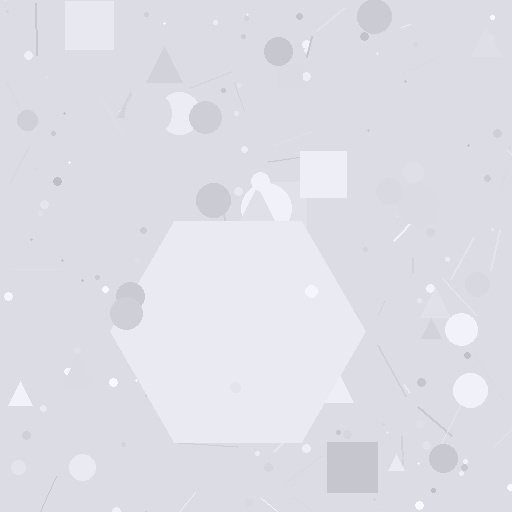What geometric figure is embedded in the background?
A hexagon is embedded in the background.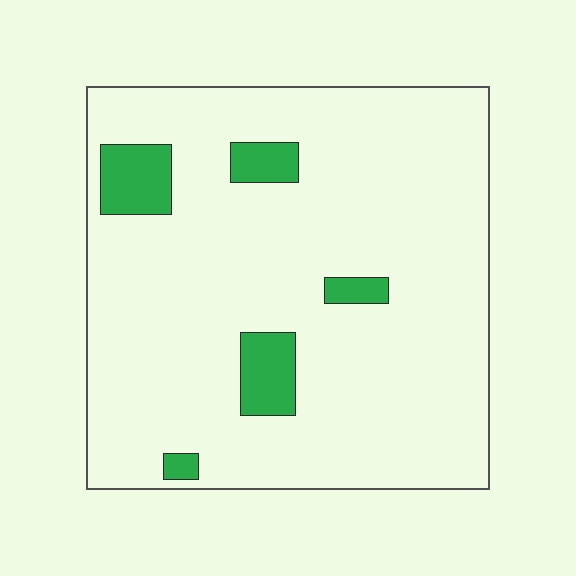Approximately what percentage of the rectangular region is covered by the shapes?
Approximately 10%.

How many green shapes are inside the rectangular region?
5.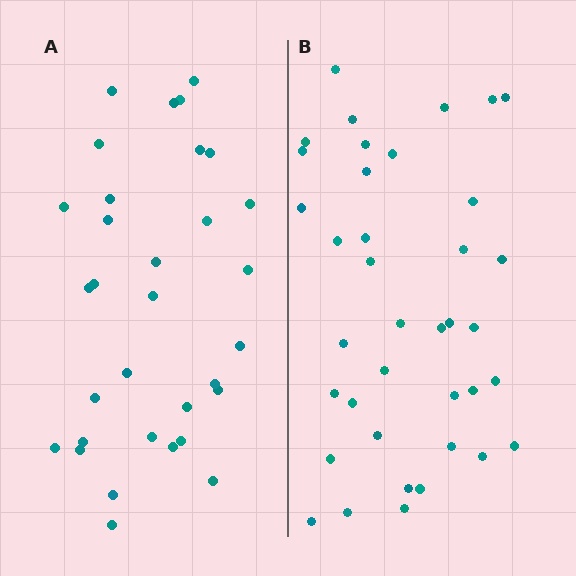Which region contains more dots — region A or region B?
Region B (the right region) has more dots.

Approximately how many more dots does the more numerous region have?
Region B has about 6 more dots than region A.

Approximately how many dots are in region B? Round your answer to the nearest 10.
About 40 dots. (The exact count is 38, which rounds to 40.)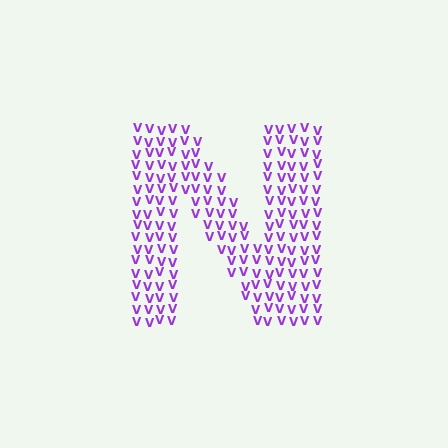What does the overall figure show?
The overall figure shows the letter N.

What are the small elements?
The small elements are letter V's.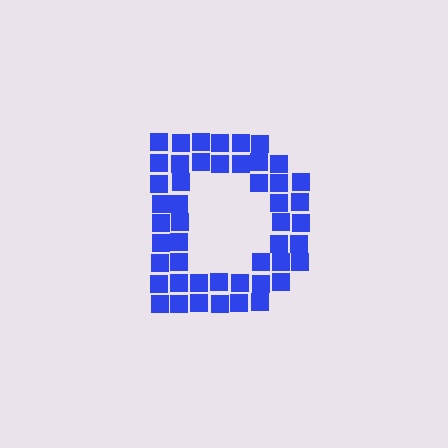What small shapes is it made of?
It is made of small squares.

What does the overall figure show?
The overall figure shows the letter D.